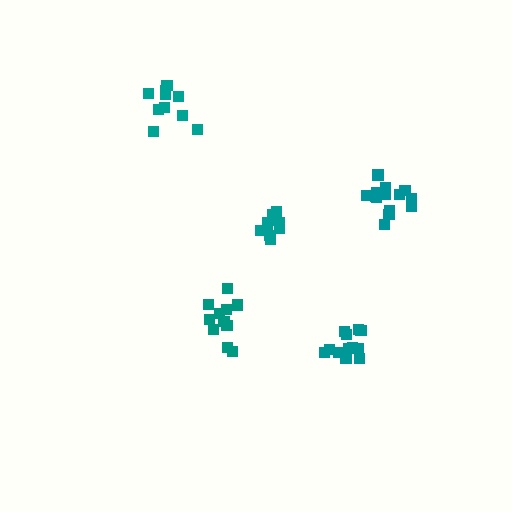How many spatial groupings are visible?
There are 5 spatial groupings.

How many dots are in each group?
Group 1: 10 dots, Group 2: 13 dots, Group 3: 11 dots, Group 4: 15 dots, Group 5: 10 dots (59 total).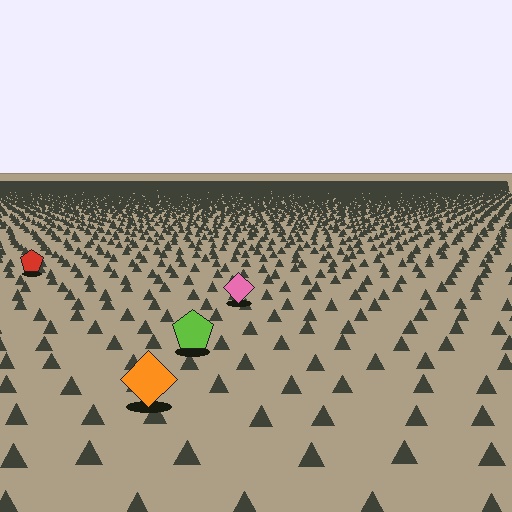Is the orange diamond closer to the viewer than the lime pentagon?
Yes. The orange diamond is closer — you can tell from the texture gradient: the ground texture is coarser near it.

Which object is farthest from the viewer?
The red pentagon is farthest from the viewer. It appears smaller and the ground texture around it is denser.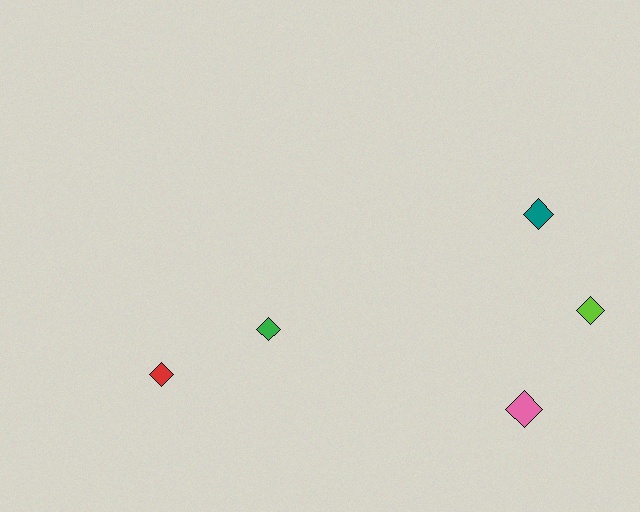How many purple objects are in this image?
There are no purple objects.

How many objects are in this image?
There are 5 objects.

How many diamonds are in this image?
There are 5 diamonds.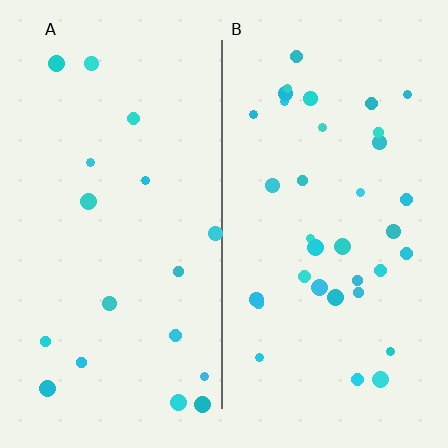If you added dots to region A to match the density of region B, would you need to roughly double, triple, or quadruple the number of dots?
Approximately double.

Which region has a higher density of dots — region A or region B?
B (the right).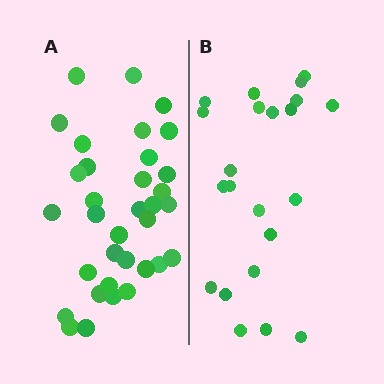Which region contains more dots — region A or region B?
Region A (the left region) has more dots.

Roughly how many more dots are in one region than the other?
Region A has roughly 12 or so more dots than region B.